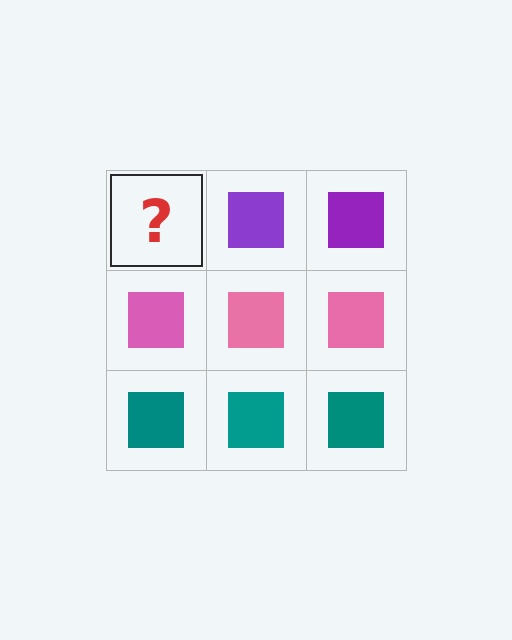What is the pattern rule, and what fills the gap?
The rule is that each row has a consistent color. The gap should be filled with a purple square.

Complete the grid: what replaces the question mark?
The question mark should be replaced with a purple square.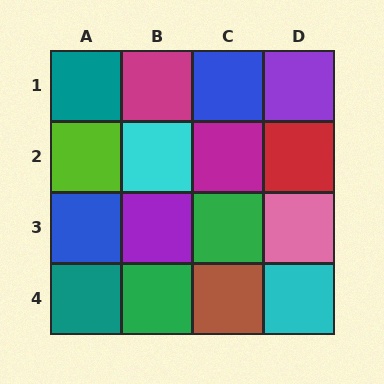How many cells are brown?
1 cell is brown.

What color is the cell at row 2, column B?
Cyan.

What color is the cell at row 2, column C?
Magenta.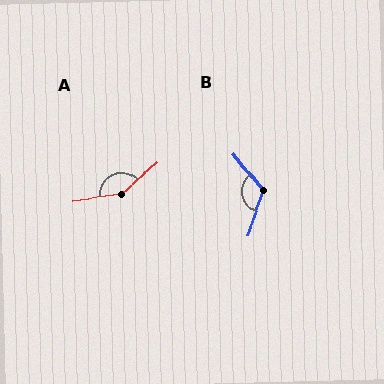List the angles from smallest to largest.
B (122°), A (147°).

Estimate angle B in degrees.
Approximately 122 degrees.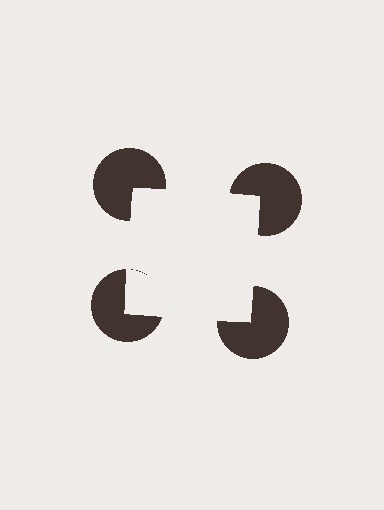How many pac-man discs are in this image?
There are 4 — one at each vertex of the illusory square.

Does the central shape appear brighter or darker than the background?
It typically appears slightly brighter than the background, even though no actual brightness change is drawn.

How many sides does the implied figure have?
4 sides.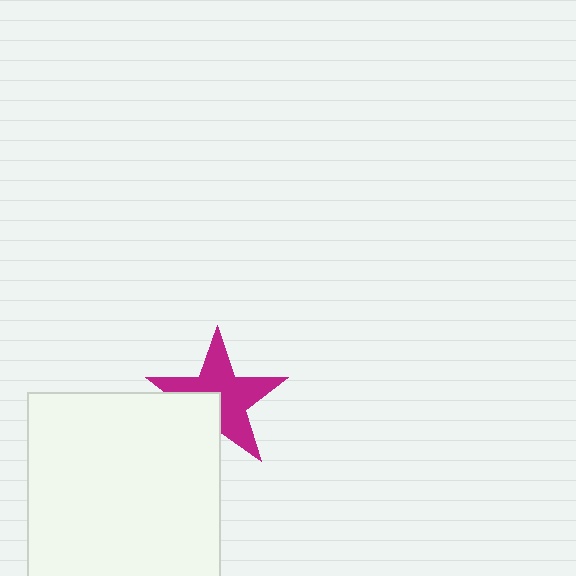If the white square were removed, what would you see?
You would see the complete magenta star.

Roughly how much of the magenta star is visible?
Most of it is visible (roughly 68%).